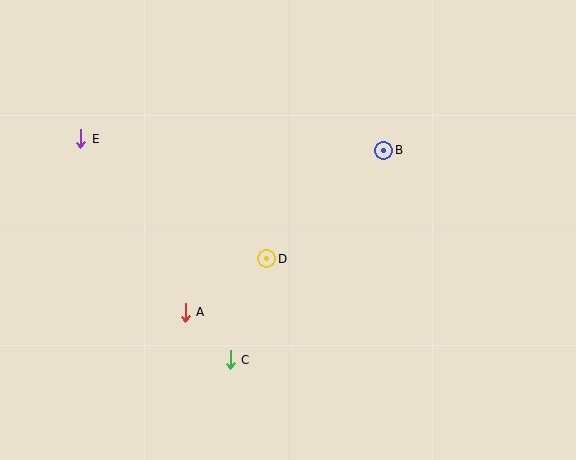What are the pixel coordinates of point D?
Point D is at (267, 259).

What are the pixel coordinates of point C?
Point C is at (230, 360).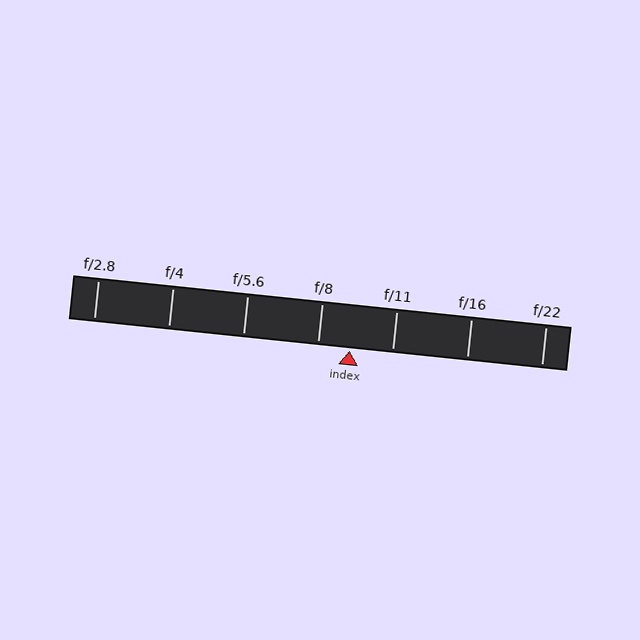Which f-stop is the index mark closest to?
The index mark is closest to f/8.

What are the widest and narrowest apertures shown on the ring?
The widest aperture shown is f/2.8 and the narrowest is f/22.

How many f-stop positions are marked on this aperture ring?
There are 7 f-stop positions marked.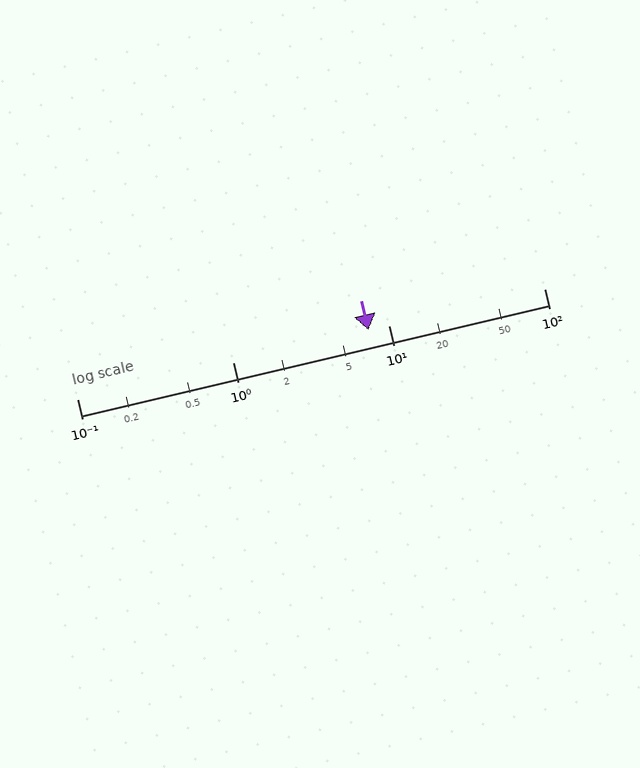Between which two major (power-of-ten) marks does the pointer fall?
The pointer is between 1 and 10.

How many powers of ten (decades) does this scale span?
The scale spans 3 decades, from 0.1 to 100.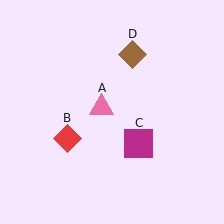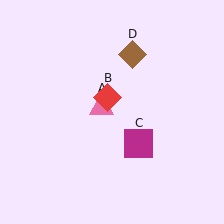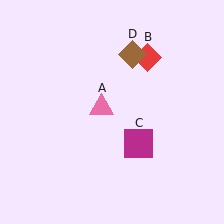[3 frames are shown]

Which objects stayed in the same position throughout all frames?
Pink triangle (object A) and magenta square (object C) and brown diamond (object D) remained stationary.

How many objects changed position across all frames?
1 object changed position: red diamond (object B).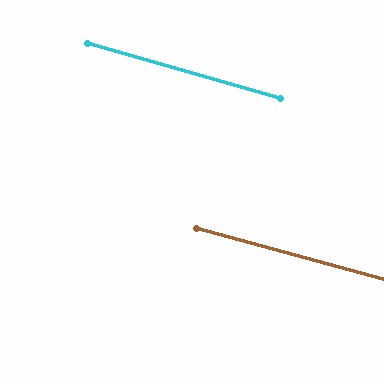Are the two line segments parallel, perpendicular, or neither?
Parallel — their directions differ by only 0.5°.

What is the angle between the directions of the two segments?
Approximately 1 degree.